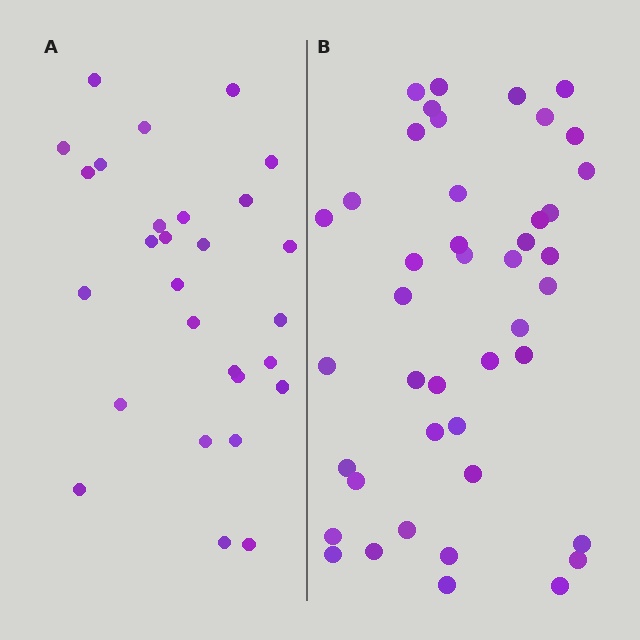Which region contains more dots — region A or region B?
Region B (the right region) has more dots.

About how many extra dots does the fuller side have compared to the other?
Region B has approximately 15 more dots than region A.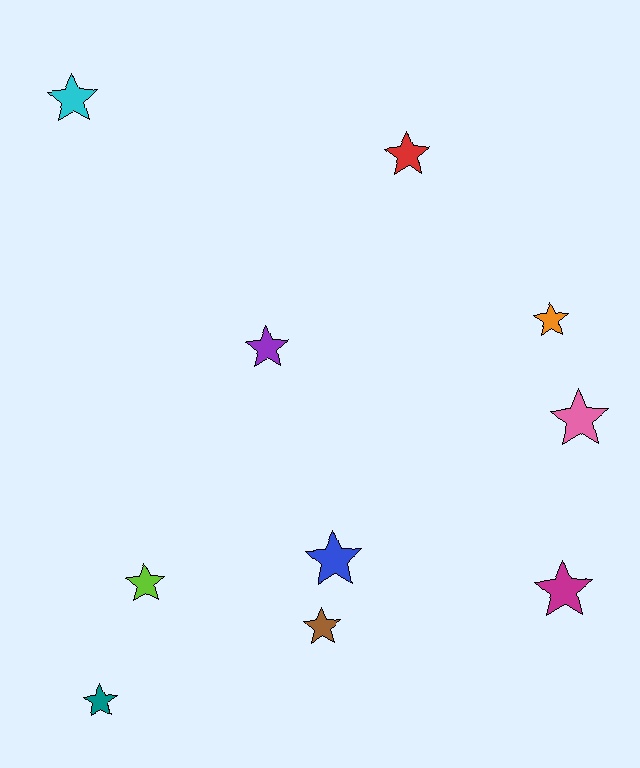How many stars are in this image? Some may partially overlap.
There are 10 stars.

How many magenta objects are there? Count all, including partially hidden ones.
There is 1 magenta object.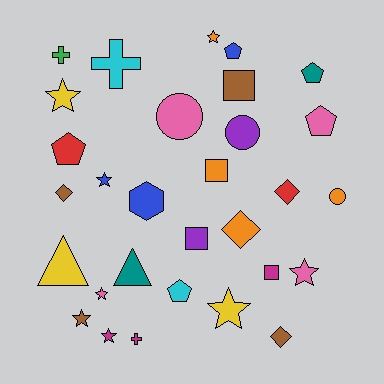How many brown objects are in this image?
There are 4 brown objects.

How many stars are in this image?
There are 8 stars.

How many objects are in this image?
There are 30 objects.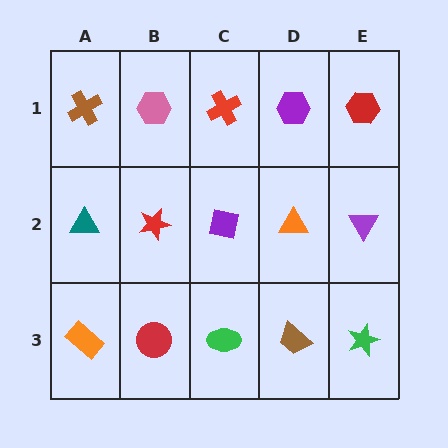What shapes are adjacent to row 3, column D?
An orange triangle (row 2, column D), a green ellipse (row 3, column C), a green star (row 3, column E).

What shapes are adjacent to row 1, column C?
A purple square (row 2, column C), a pink hexagon (row 1, column B), a purple hexagon (row 1, column D).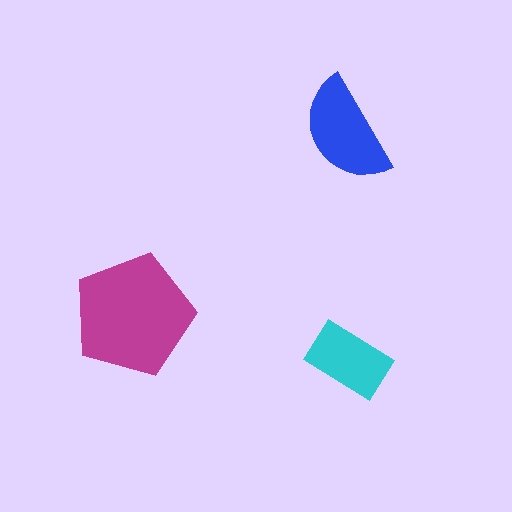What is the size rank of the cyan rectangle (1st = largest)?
3rd.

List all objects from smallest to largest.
The cyan rectangle, the blue semicircle, the magenta pentagon.